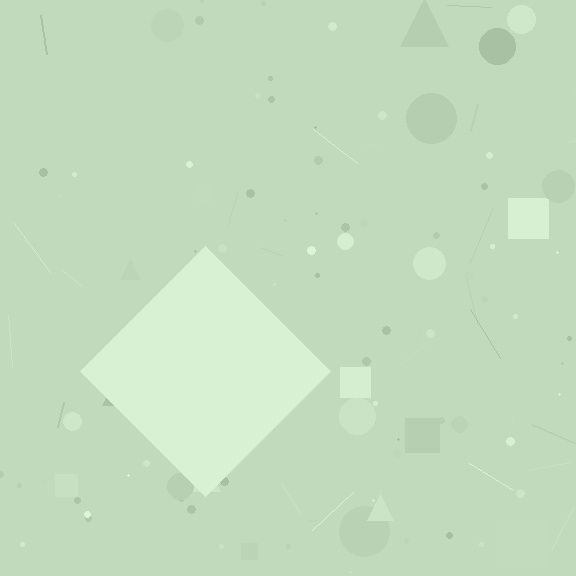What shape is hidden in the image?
A diamond is hidden in the image.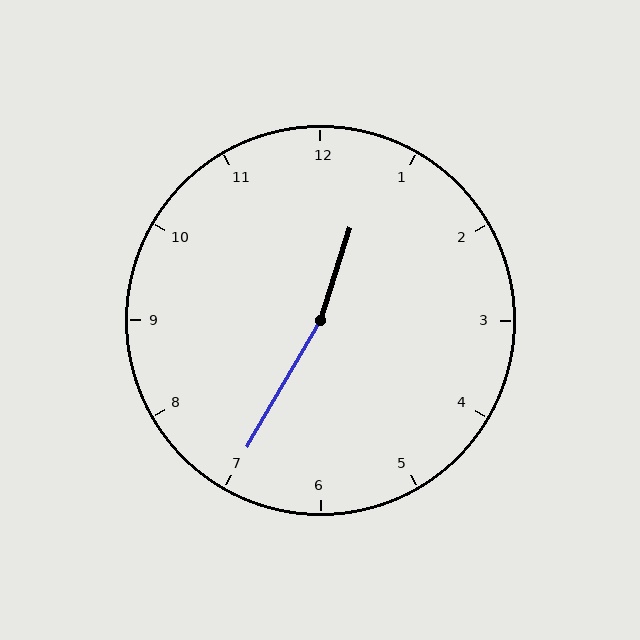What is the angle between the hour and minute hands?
Approximately 168 degrees.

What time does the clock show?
12:35.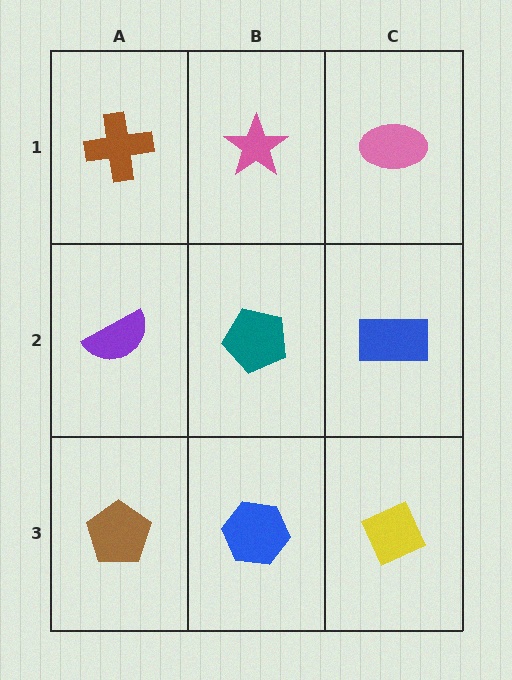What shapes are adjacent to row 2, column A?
A brown cross (row 1, column A), a brown pentagon (row 3, column A), a teal pentagon (row 2, column B).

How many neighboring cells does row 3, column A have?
2.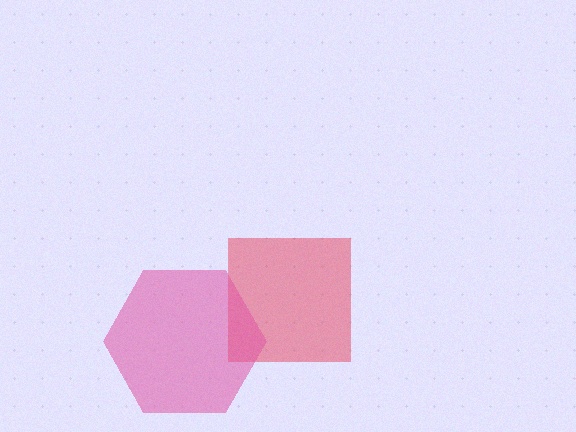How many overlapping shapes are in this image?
There are 2 overlapping shapes in the image.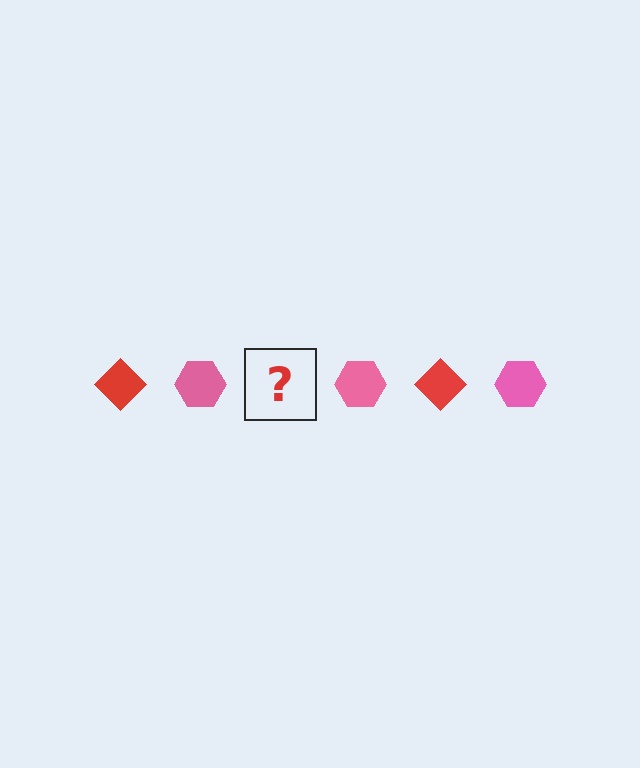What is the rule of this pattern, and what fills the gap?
The rule is that the pattern alternates between red diamond and pink hexagon. The gap should be filled with a red diamond.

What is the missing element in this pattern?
The missing element is a red diamond.